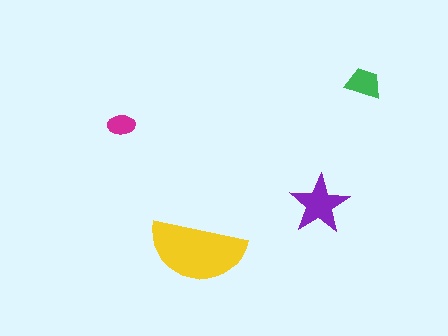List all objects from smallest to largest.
The magenta ellipse, the green trapezoid, the purple star, the yellow semicircle.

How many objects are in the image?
There are 4 objects in the image.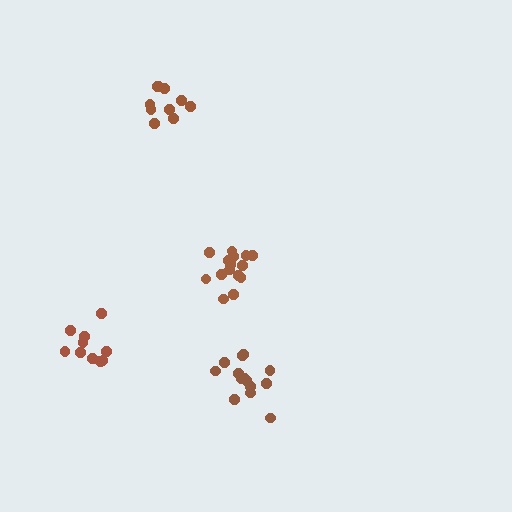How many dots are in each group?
Group 1: 10 dots, Group 2: 14 dots, Group 3: 15 dots, Group 4: 10 dots (49 total).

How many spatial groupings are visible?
There are 4 spatial groupings.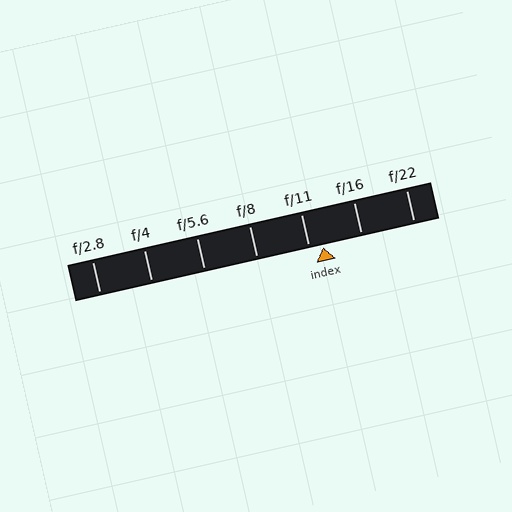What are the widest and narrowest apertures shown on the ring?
The widest aperture shown is f/2.8 and the narrowest is f/22.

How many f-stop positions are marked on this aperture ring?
There are 7 f-stop positions marked.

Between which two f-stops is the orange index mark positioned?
The index mark is between f/11 and f/16.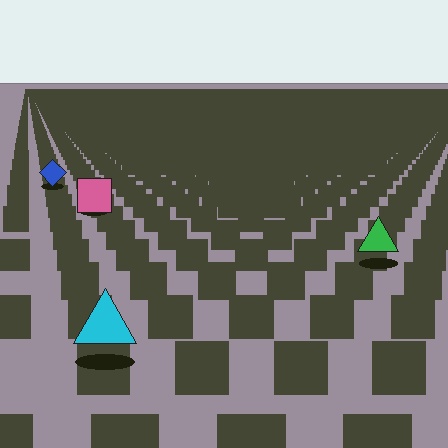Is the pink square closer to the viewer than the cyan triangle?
No. The cyan triangle is closer — you can tell from the texture gradient: the ground texture is coarser near it.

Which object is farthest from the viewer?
The blue diamond is farthest from the viewer. It appears smaller and the ground texture around it is denser.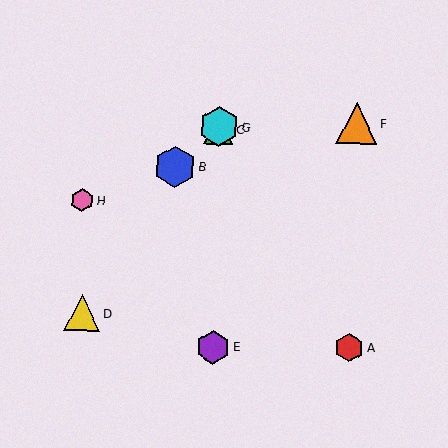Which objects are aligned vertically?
Objects C, E, G are aligned vertically.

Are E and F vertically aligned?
No, E is at x≈213 and F is at x≈357.